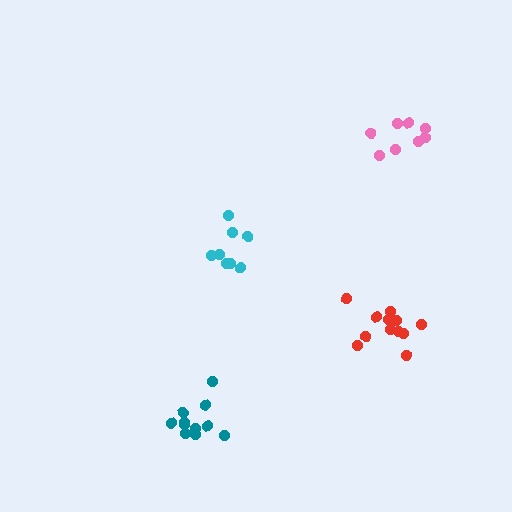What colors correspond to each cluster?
The clusters are colored: red, cyan, pink, teal.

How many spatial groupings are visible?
There are 4 spatial groupings.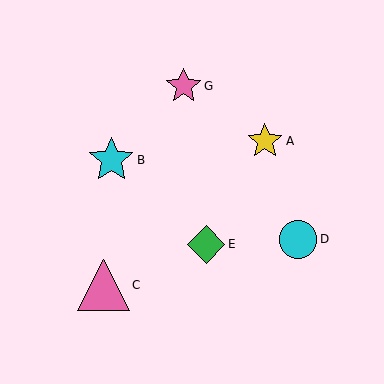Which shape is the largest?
The pink triangle (labeled C) is the largest.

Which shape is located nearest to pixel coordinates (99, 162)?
The cyan star (labeled B) at (111, 160) is nearest to that location.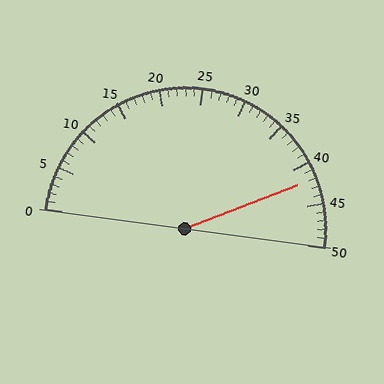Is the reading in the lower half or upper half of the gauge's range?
The reading is in the upper half of the range (0 to 50).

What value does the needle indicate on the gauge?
The needle indicates approximately 42.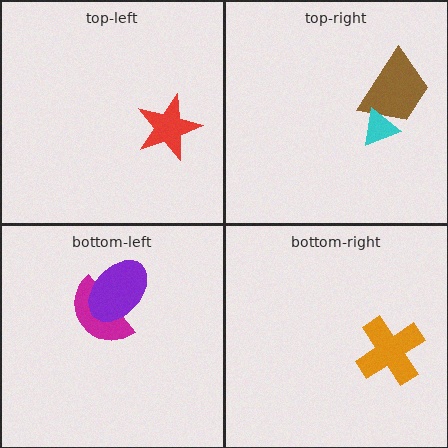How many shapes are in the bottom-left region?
2.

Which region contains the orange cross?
The bottom-right region.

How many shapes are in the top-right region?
2.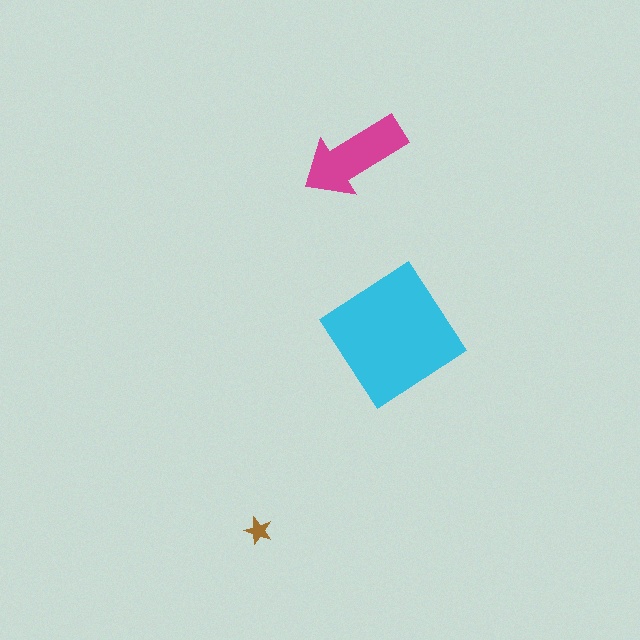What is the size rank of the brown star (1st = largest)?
3rd.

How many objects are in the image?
There are 3 objects in the image.